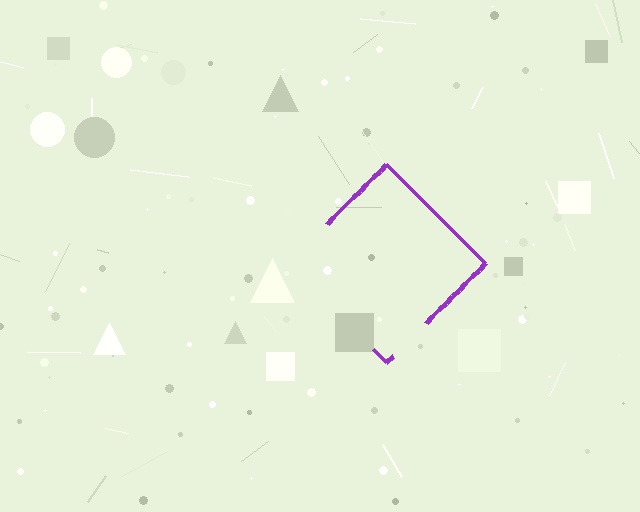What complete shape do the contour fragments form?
The contour fragments form a diamond.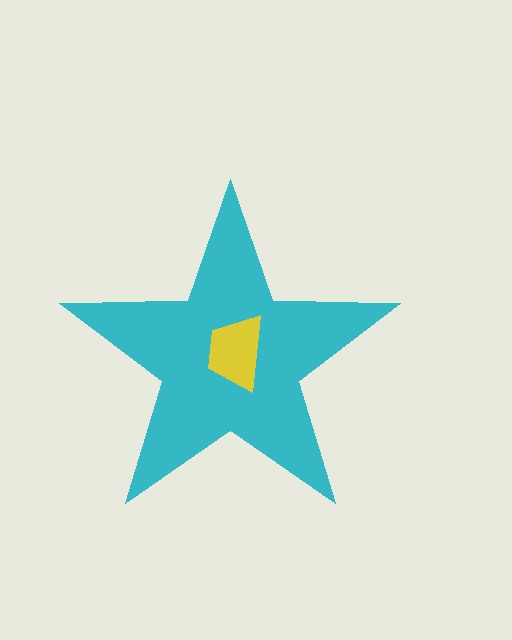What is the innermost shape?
The yellow trapezoid.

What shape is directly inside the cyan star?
The yellow trapezoid.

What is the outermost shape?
The cyan star.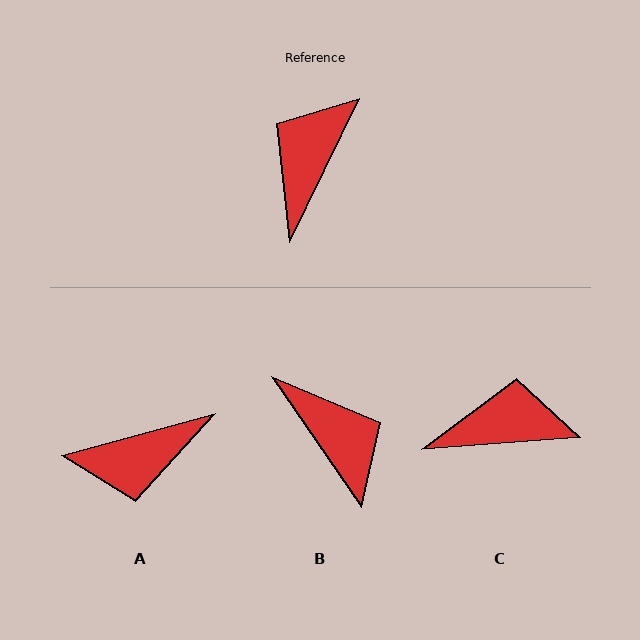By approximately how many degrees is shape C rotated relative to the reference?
Approximately 59 degrees clockwise.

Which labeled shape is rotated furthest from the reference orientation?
A, about 131 degrees away.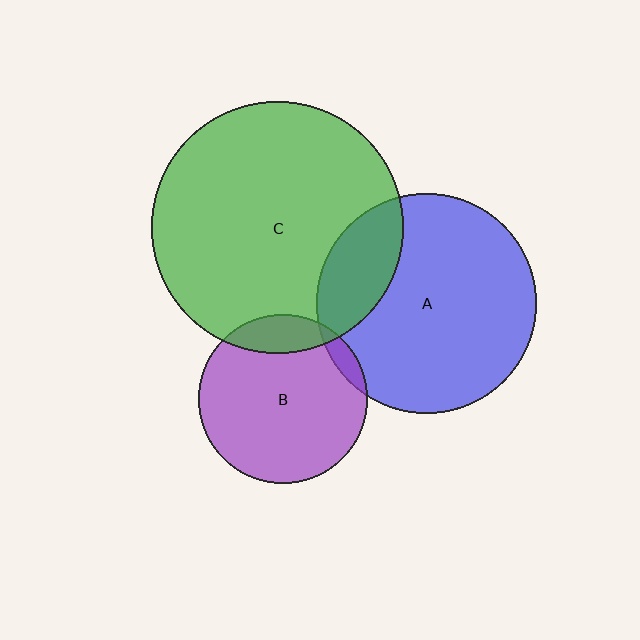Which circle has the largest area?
Circle C (green).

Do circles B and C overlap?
Yes.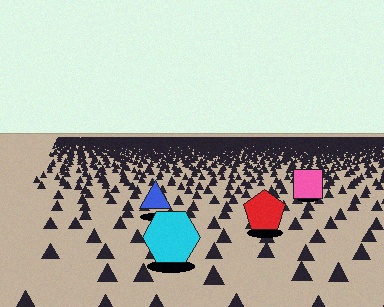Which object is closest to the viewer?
The cyan hexagon is closest. The texture marks near it are larger and more spread out.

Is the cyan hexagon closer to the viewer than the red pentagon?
Yes. The cyan hexagon is closer — you can tell from the texture gradient: the ground texture is coarser near it.